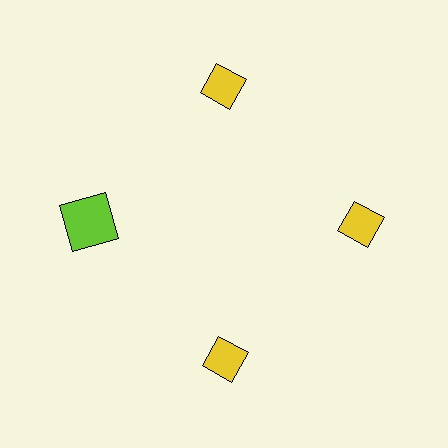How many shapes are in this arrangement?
There are 4 shapes arranged in a ring pattern.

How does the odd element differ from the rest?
It differs in both color (lime instead of yellow) and shape (square instead of diamond).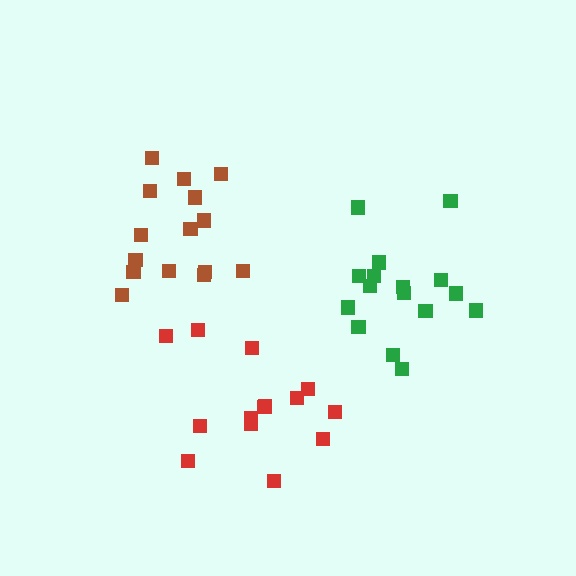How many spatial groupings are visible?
There are 3 spatial groupings.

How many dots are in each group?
Group 1: 14 dots, Group 2: 16 dots, Group 3: 15 dots (45 total).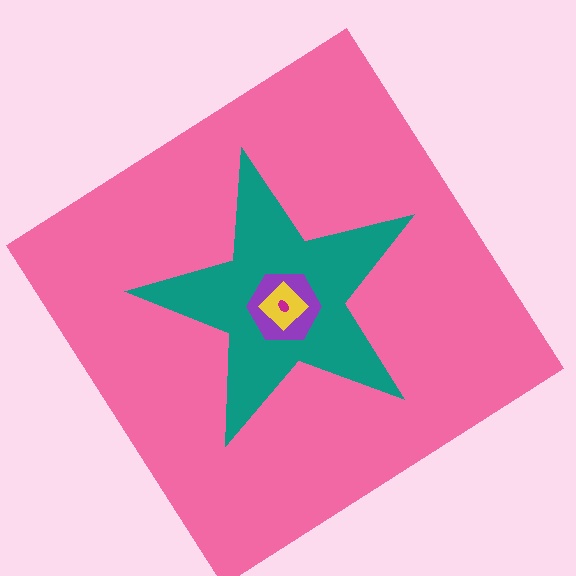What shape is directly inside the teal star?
The purple hexagon.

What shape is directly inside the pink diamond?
The teal star.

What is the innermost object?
The magenta ellipse.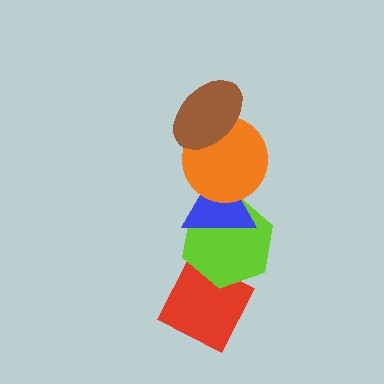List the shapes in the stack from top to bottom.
From top to bottom: the brown ellipse, the orange circle, the blue triangle, the lime hexagon, the red diamond.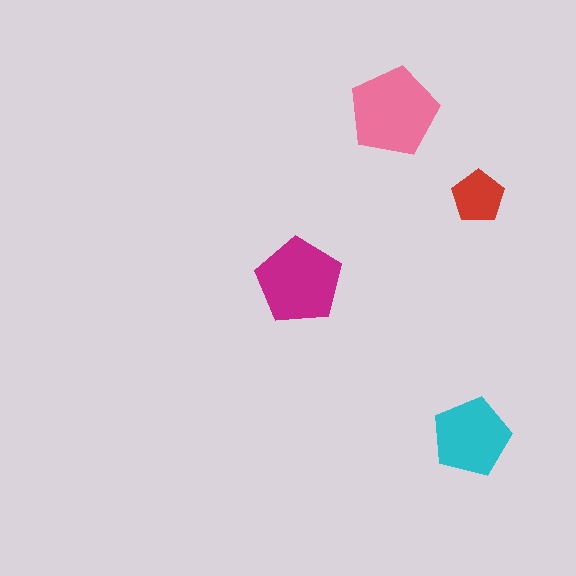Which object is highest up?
The pink pentagon is topmost.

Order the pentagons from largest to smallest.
the pink one, the magenta one, the cyan one, the red one.